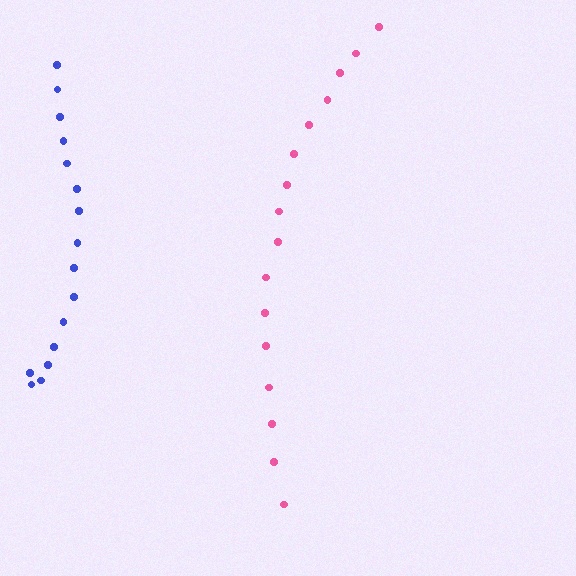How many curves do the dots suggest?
There are 2 distinct paths.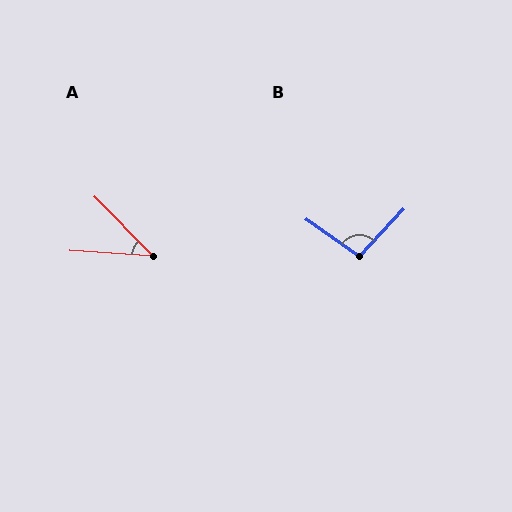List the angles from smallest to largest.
A (42°), B (98°).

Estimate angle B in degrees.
Approximately 98 degrees.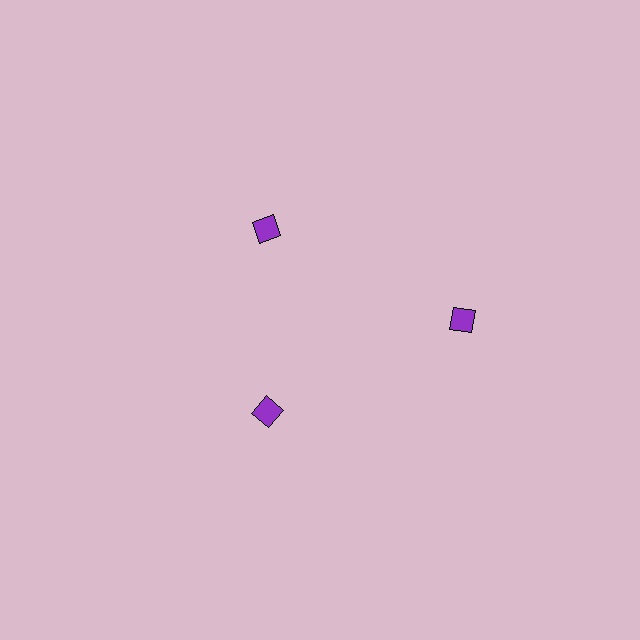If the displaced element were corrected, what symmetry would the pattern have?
It would have 3-fold rotational symmetry — the pattern would map onto itself every 120 degrees.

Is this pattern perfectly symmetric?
No. The 3 purple diamonds are arranged in a ring, but one element near the 3 o'clock position is pushed outward from the center, breaking the 3-fold rotational symmetry.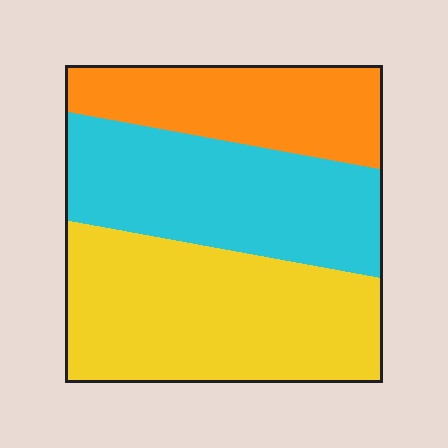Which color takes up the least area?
Orange, at roughly 25%.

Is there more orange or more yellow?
Yellow.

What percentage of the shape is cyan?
Cyan takes up between a third and a half of the shape.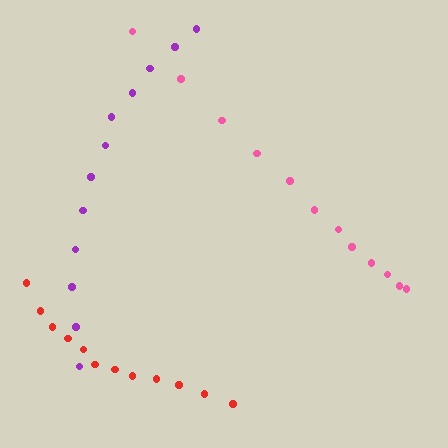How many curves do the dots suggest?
There are 3 distinct paths.